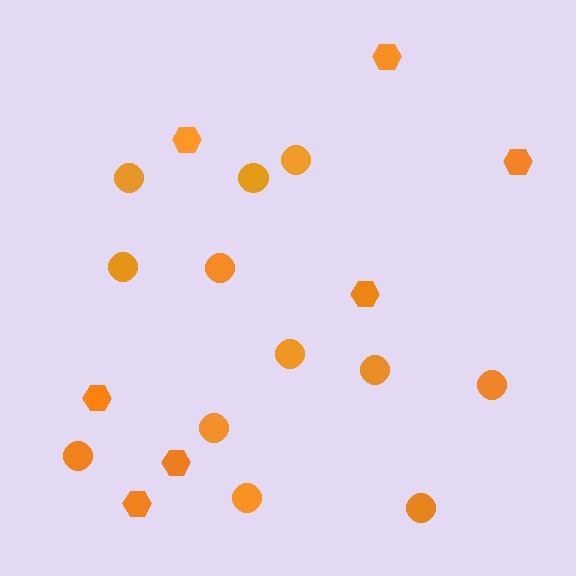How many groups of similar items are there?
There are 2 groups: one group of circles (12) and one group of hexagons (7).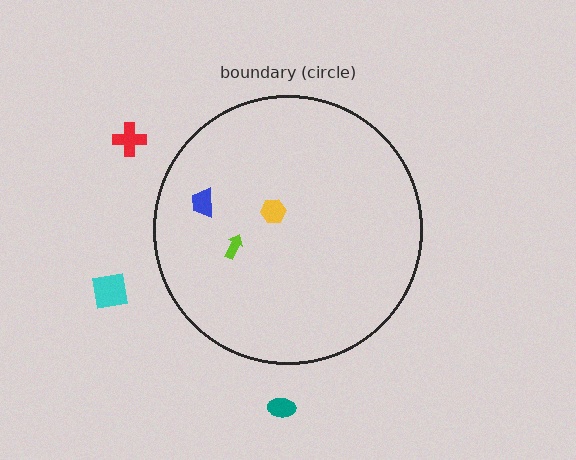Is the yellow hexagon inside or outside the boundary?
Inside.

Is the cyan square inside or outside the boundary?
Outside.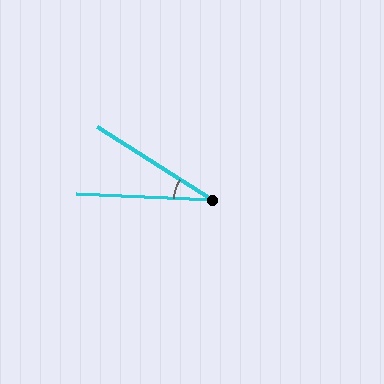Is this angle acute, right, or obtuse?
It is acute.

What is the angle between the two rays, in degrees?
Approximately 30 degrees.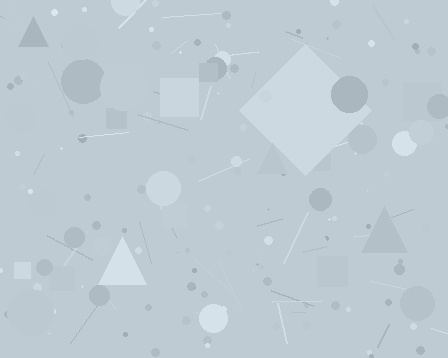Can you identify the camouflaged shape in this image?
The camouflaged shape is a diamond.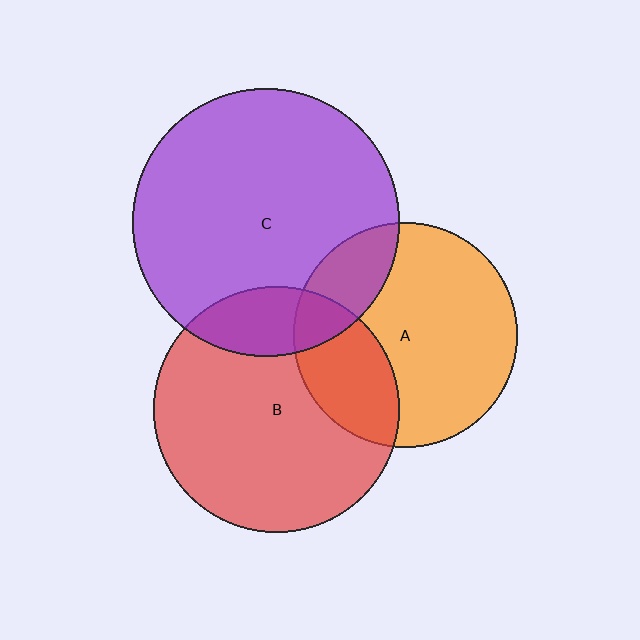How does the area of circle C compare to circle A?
Approximately 1.4 times.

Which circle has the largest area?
Circle C (purple).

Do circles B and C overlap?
Yes.